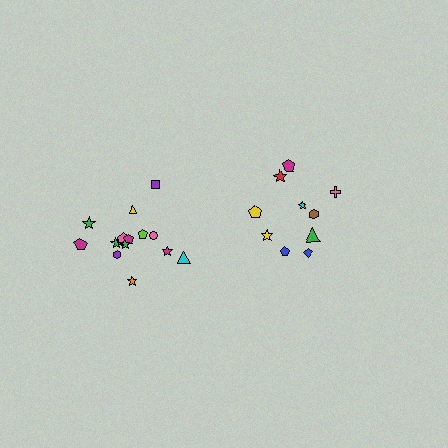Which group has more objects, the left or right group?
The left group.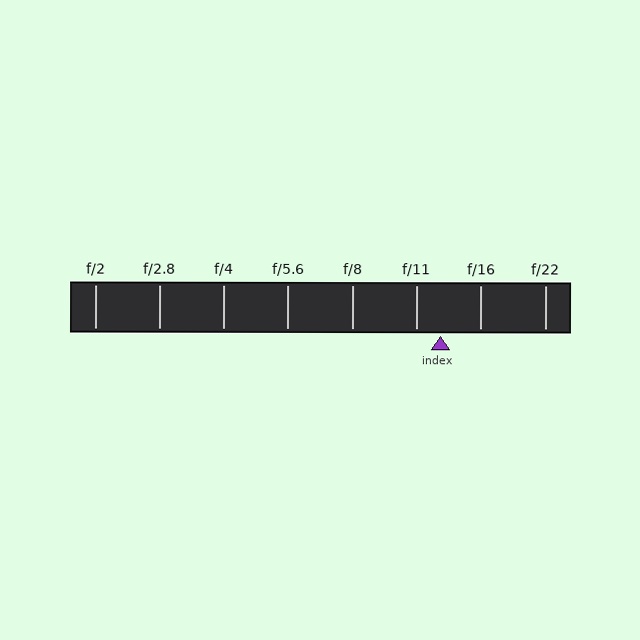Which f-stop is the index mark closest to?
The index mark is closest to f/11.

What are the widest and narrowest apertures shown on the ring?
The widest aperture shown is f/2 and the narrowest is f/22.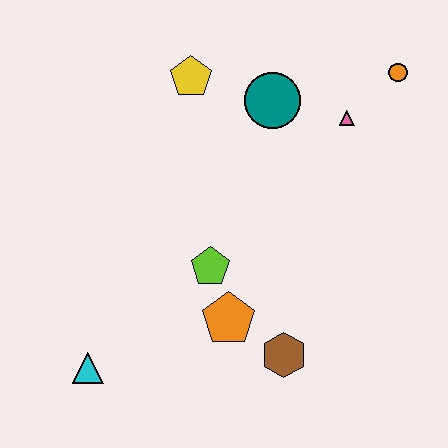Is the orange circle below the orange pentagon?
No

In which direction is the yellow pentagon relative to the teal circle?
The yellow pentagon is to the left of the teal circle.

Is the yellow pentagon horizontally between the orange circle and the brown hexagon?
No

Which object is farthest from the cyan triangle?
The orange circle is farthest from the cyan triangle.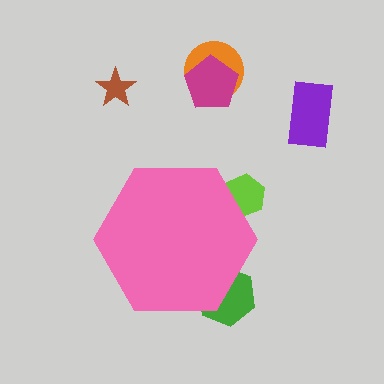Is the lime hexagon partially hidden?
Yes, the lime hexagon is partially hidden behind the pink hexagon.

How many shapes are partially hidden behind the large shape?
2 shapes are partially hidden.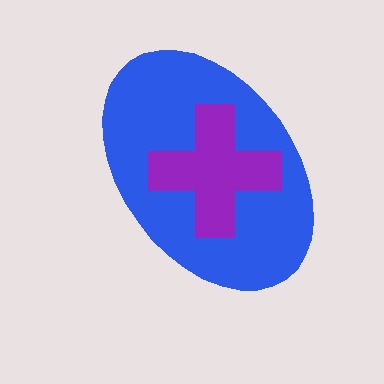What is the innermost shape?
The purple cross.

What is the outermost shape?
The blue ellipse.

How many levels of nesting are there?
2.